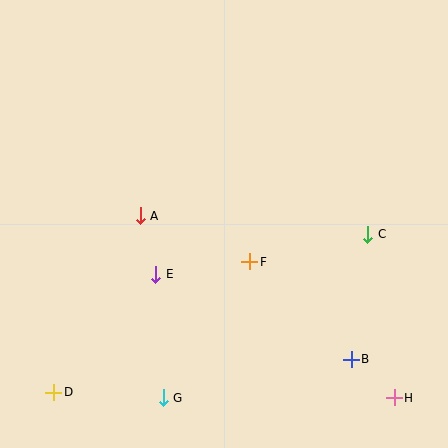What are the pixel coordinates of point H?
Point H is at (394, 398).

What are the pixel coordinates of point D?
Point D is at (54, 392).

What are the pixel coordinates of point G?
Point G is at (163, 398).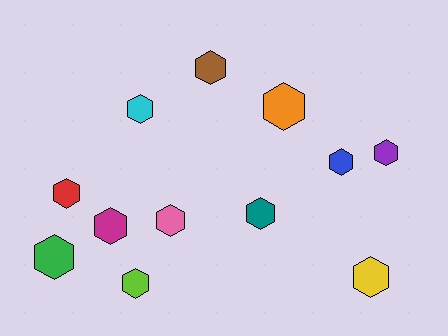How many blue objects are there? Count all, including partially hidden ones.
There is 1 blue object.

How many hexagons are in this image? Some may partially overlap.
There are 12 hexagons.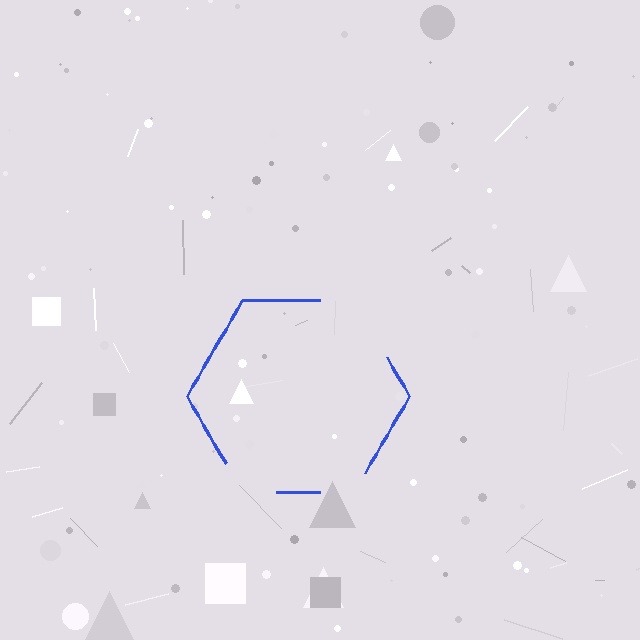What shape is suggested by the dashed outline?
The dashed outline suggests a hexagon.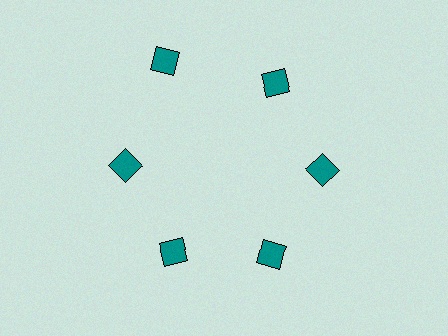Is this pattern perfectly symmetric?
No. The 6 teal squares are arranged in a ring, but one element near the 11 o'clock position is pushed outward from the center, breaking the 6-fold rotational symmetry.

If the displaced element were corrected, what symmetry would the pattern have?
It would have 6-fold rotational symmetry — the pattern would map onto itself every 60 degrees.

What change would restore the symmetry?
The symmetry would be restored by moving it inward, back onto the ring so that all 6 squares sit at equal angles and equal distance from the center.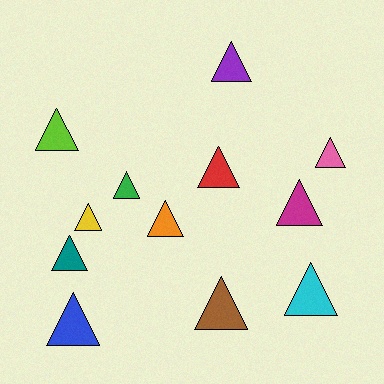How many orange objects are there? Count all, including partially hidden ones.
There is 1 orange object.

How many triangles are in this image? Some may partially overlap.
There are 12 triangles.